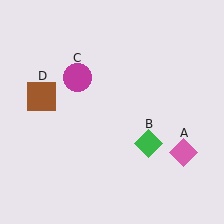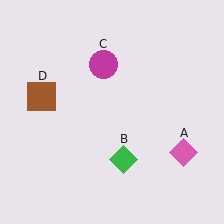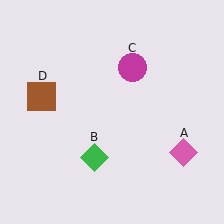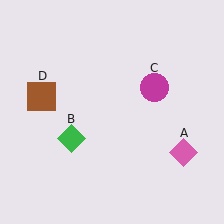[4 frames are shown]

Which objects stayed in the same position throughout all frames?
Pink diamond (object A) and brown square (object D) remained stationary.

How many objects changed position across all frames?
2 objects changed position: green diamond (object B), magenta circle (object C).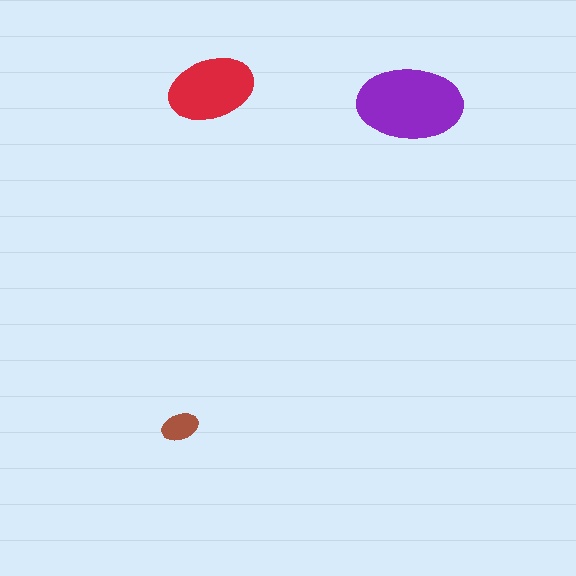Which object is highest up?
The red ellipse is topmost.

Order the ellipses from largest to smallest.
the purple one, the red one, the brown one.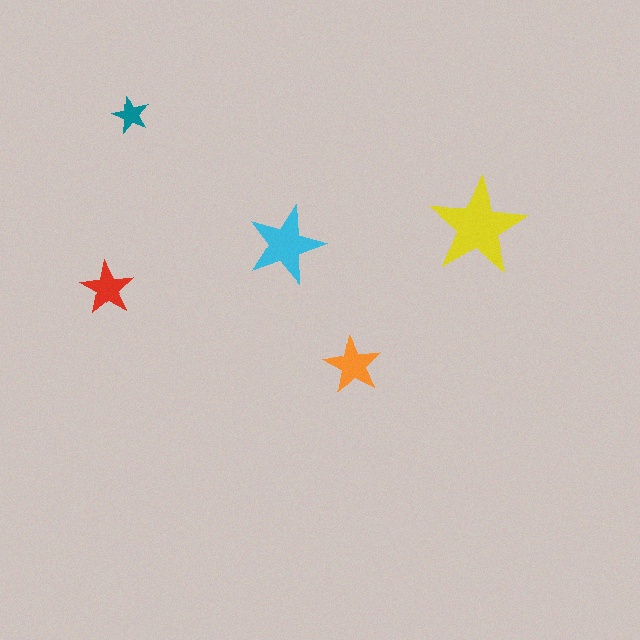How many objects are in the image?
There are 5 objects in the image.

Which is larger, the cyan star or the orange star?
The cyan one.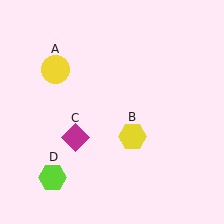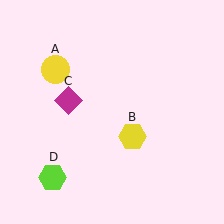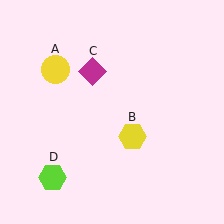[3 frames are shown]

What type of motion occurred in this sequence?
The magenta diamond (object C) rotated clockwise around the center of the scene.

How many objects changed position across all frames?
1 object changed position: magenta diamond (object C).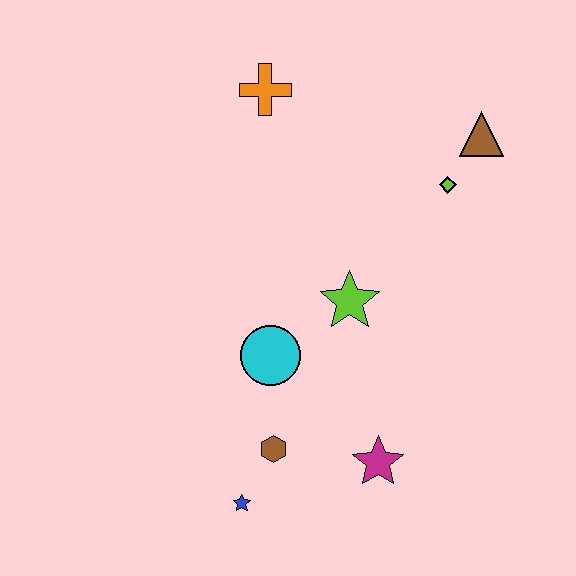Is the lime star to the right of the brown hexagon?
Yes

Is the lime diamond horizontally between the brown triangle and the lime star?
Yes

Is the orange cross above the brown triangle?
Yes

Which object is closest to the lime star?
The cyan circle is closest to the lime star.